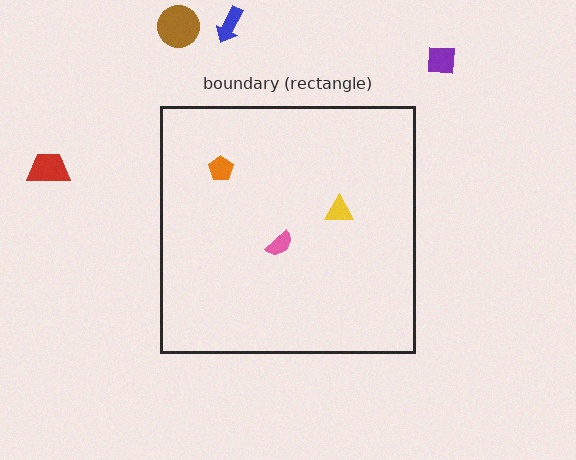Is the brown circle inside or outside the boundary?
Outside.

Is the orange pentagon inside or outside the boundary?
Inside.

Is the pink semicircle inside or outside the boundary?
Inside.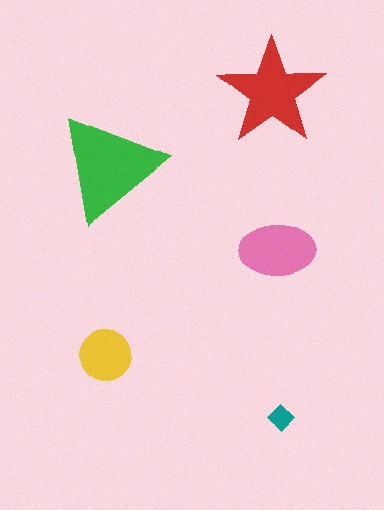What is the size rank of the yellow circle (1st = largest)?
4th.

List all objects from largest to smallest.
The green triangle, the red star, the pink ellipse, the yellow circle, the teal diamond.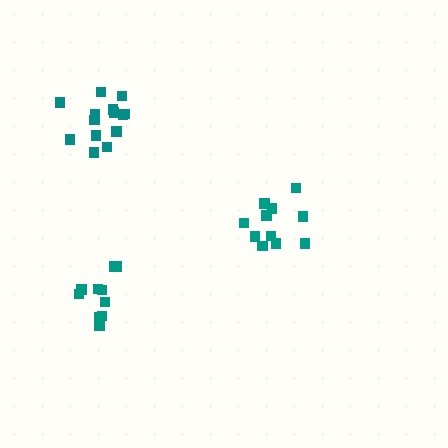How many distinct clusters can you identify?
There are 3 distinct clusters.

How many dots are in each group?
Group 1: 11 dots, Group 2: 10 dots, Group 3: 14 dots (35 total).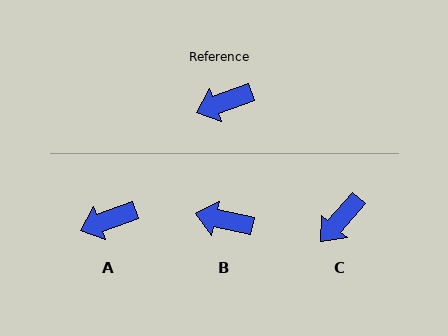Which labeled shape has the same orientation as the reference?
A.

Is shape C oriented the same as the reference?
No, it is off by about 29 degrees.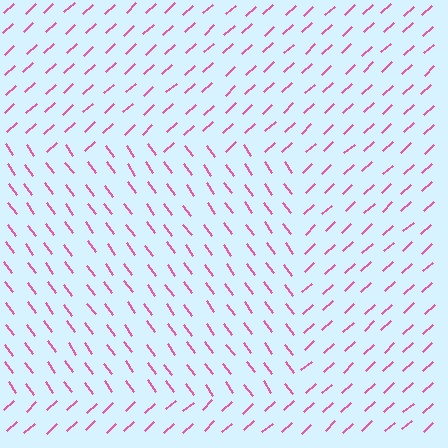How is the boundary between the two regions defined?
The boundary is defined purely by a change in line orientation (approximately 83 degrees difference). All lines are the same color and thickness.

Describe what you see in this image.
The image is filled with small pink line segments. A rectangle region in the image has lines oriented differently from the surrounding lines, creating a visible texture boundary.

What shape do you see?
I see a rectangle.